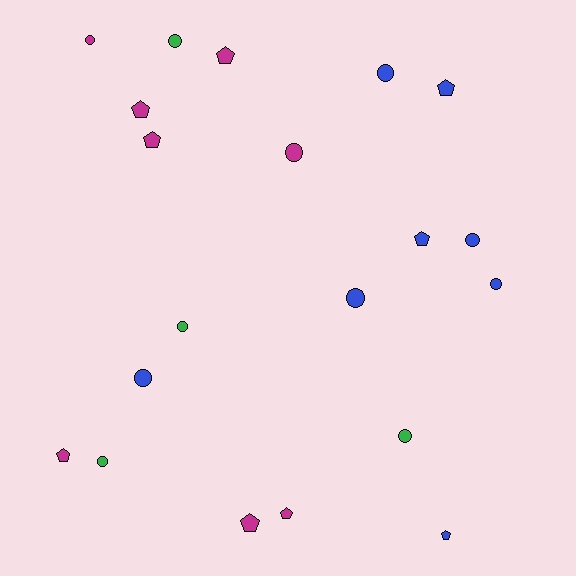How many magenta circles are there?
There are 2 magenta circles.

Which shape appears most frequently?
Circle, with 11 objects.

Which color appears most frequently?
Magenta, with 8 objects.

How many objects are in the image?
There are 20 objects.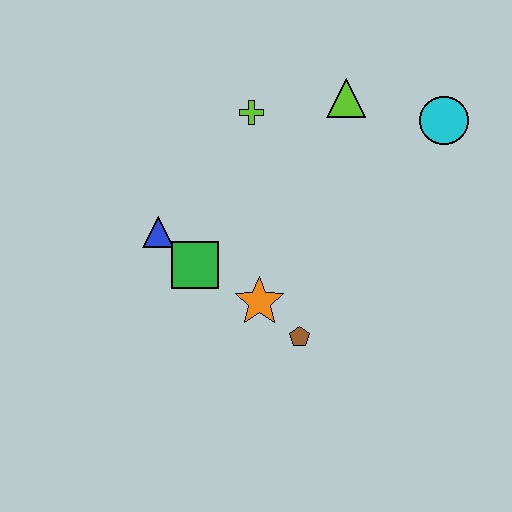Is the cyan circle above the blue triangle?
Yes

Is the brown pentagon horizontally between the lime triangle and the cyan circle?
No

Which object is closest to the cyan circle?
The lime triangle is closest to the cyan circle.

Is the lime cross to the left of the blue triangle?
No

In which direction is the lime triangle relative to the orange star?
The lime triangle is above the orange star.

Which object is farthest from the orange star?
The cyan circle is farthest from the orange star.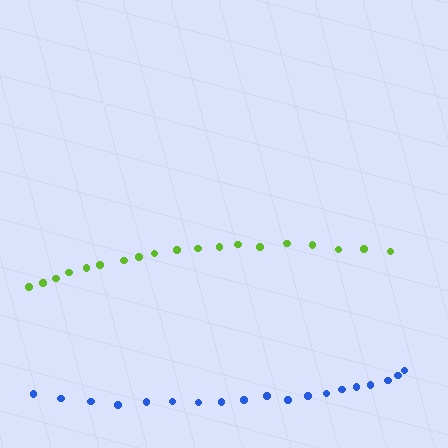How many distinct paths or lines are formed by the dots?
There are 2 distinct paths.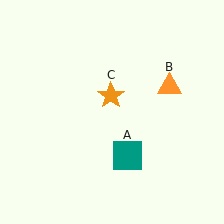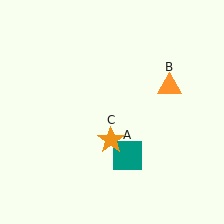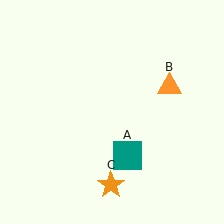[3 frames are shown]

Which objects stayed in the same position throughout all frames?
Teal square (object A) and orange triangle (object B) remained stationary.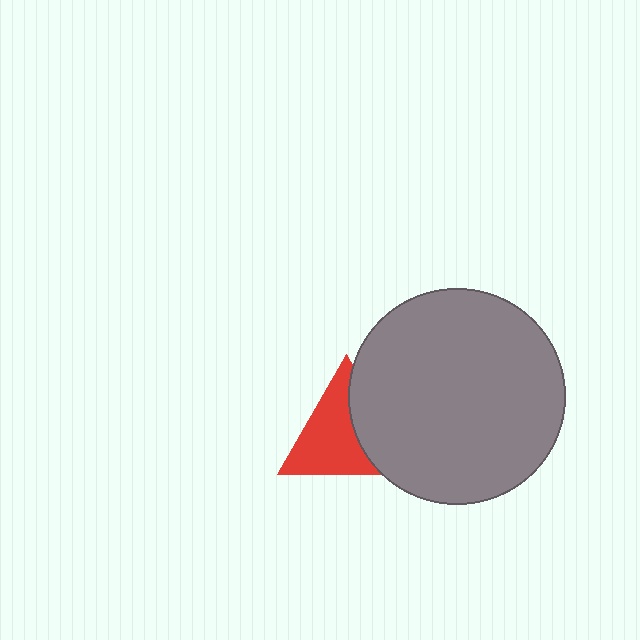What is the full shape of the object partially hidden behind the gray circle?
The partially hidden object is a red triangle.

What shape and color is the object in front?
The object in front is a gray circle.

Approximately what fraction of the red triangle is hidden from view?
Roughly 37% of the red triangle is hidden behind the gray circle.